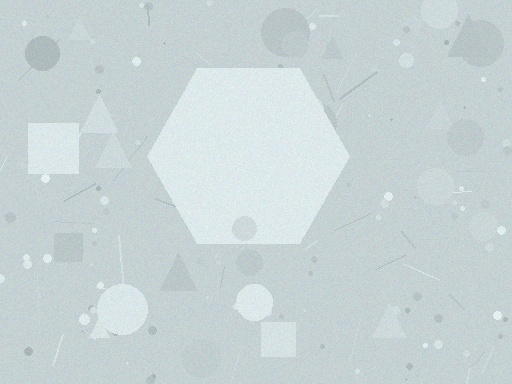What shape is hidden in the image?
A hexagon is hidden in the image.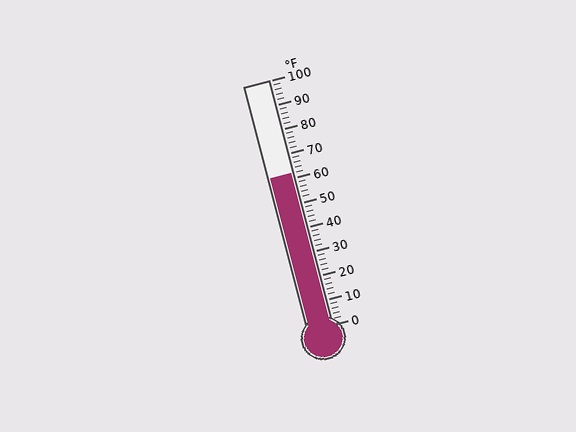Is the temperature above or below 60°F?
The temperature is above 60°F.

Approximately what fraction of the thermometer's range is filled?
The thermometer is filled to approximately 60% of its range.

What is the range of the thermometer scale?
The thermometer scale ranges from 0°F to 100°F.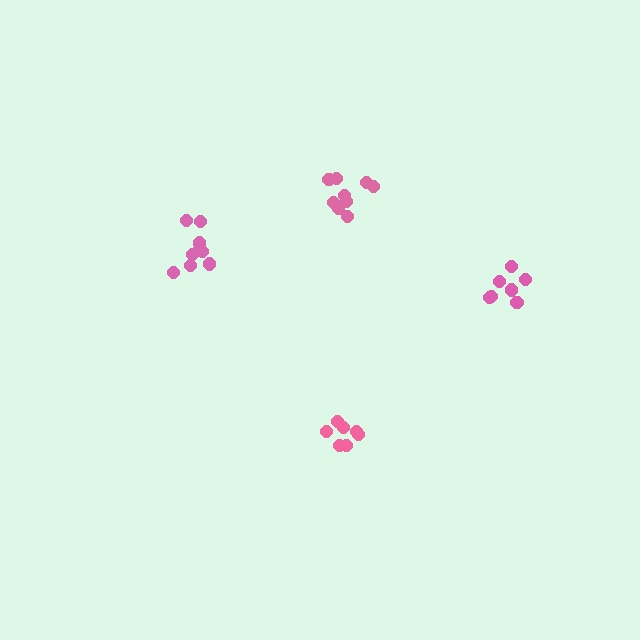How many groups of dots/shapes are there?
There are 4 groups.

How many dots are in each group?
Group 1: 9 dots, Group 2: 9 dots, Group 3: 7 dots, Group 4: 7 dots (32 total).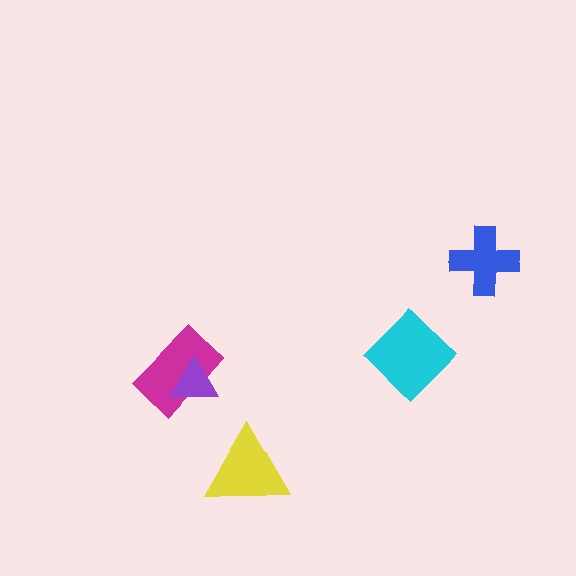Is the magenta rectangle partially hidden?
Yes, it is partially covered by another shape.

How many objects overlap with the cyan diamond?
0 objects overlap with the cyan diamond.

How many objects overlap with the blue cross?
0 objects overlap with the blue cross.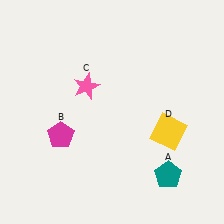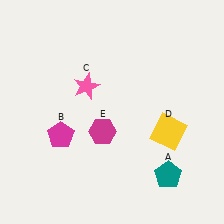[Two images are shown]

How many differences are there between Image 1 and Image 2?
There is 1 difference between the two images.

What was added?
A magenta hexagon (E) was added in Image 2.